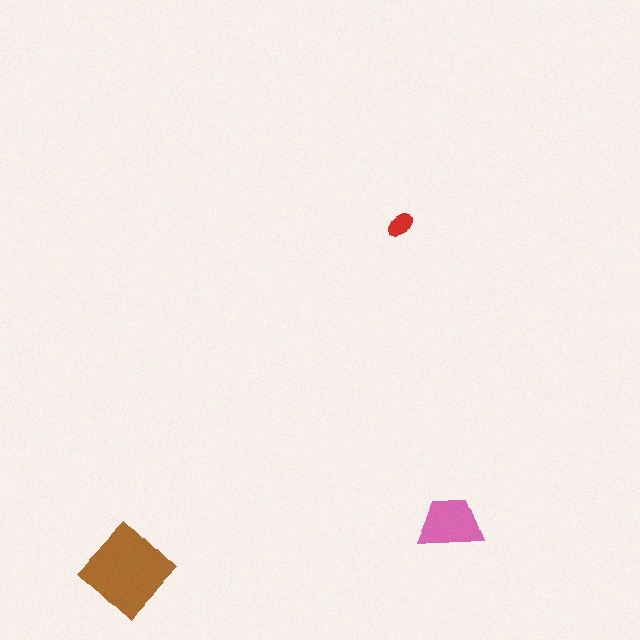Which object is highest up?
The red ellipse is topmost.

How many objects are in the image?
There are 3 objects in the image.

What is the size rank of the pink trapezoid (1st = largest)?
2nd.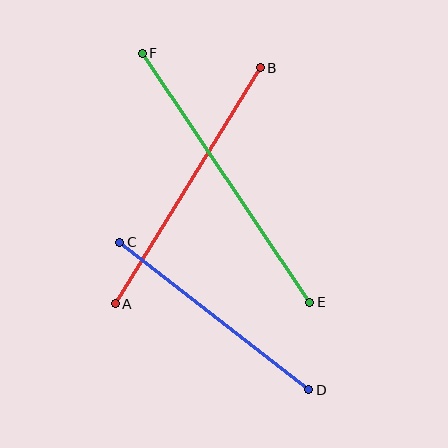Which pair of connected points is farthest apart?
Points E and F are farthest apart.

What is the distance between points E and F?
The distance is approximately 300 pixels.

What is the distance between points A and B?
The distance is approximately 277 pixels.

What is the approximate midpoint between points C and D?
The midpoint is at approximately (214, 316) pixels.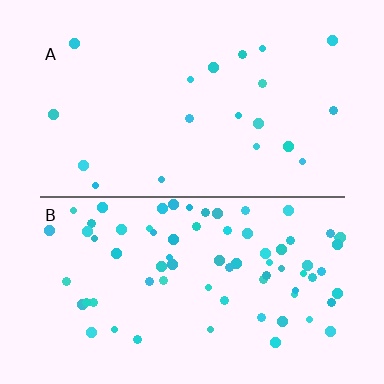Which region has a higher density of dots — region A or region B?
B (the bottom).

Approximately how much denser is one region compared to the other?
Approximately 3.7× — region B over region A.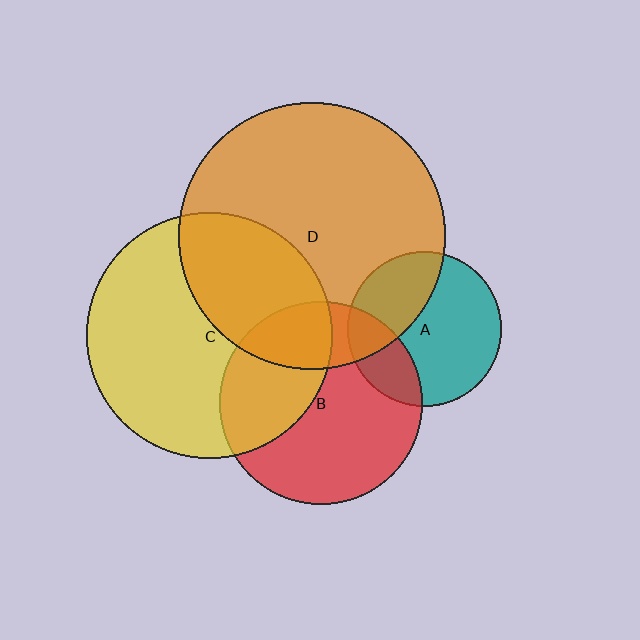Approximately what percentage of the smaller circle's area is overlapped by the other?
Approximately 35%.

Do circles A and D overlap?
Yes.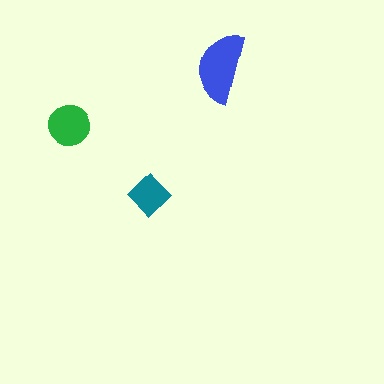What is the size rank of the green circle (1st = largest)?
2nd.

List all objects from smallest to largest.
The teal diamond, the green circle, the blue semicircle.